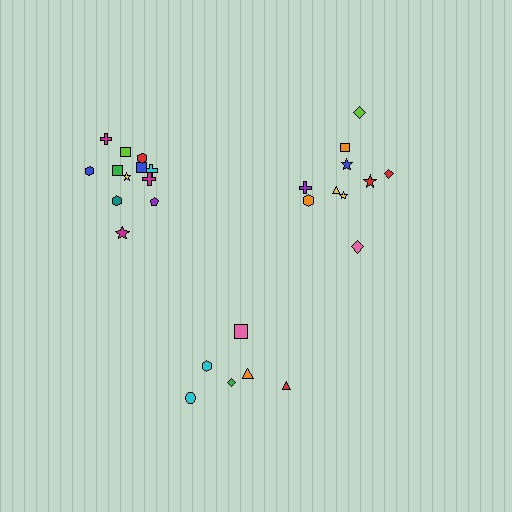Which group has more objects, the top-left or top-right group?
The top-left group.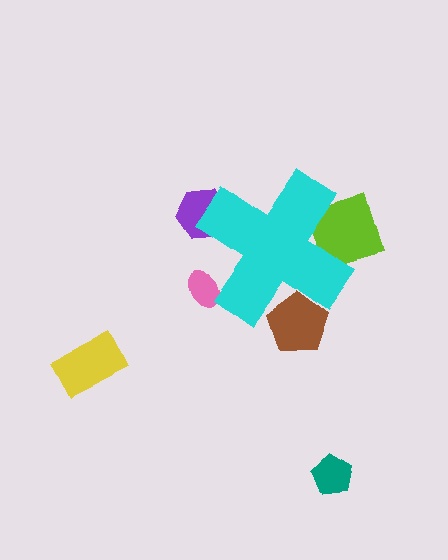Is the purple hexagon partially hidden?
Yes, the purple hexagon is partially hidden behind the cyan cross.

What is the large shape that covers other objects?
A cyan cross.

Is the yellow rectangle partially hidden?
No, the yellow rectangle is fully visible.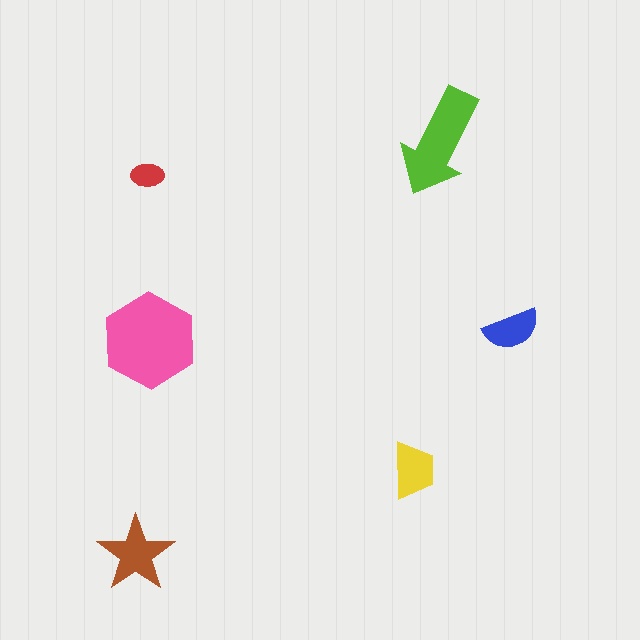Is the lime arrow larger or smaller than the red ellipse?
Larger.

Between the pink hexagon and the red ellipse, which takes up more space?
The pink hexagon.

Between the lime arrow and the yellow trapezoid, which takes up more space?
The lime arrow.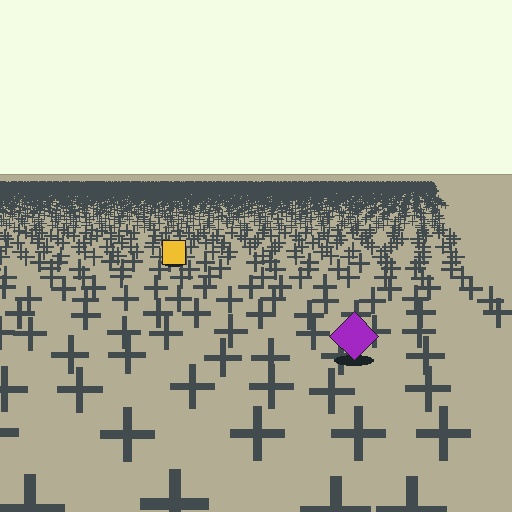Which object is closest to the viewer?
The purple diamond is closest. The texture marks near it are larger and more spread out.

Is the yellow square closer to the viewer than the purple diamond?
No. The purple diamond is closer — you can tell from the texture gradient: the ground texture is coarser near it.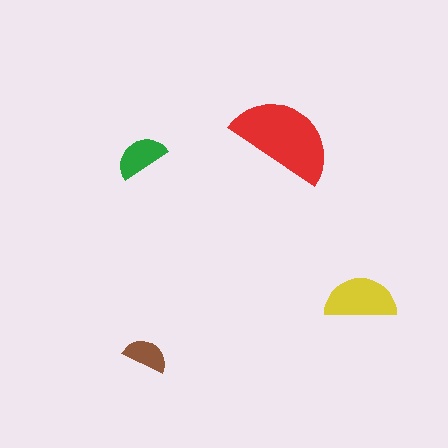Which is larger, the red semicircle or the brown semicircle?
The red one.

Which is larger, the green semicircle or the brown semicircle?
The green one.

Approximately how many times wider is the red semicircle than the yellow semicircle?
About 1.5 times wider.